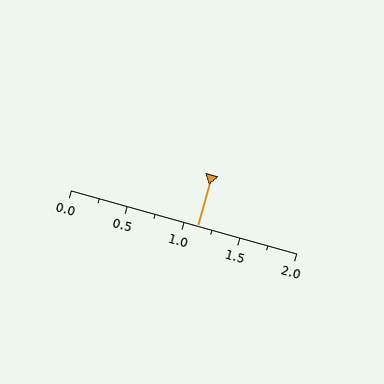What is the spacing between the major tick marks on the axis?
The major ticks are spaced 0.5 apart.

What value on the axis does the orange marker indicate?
The marker indicates approximately 1.12.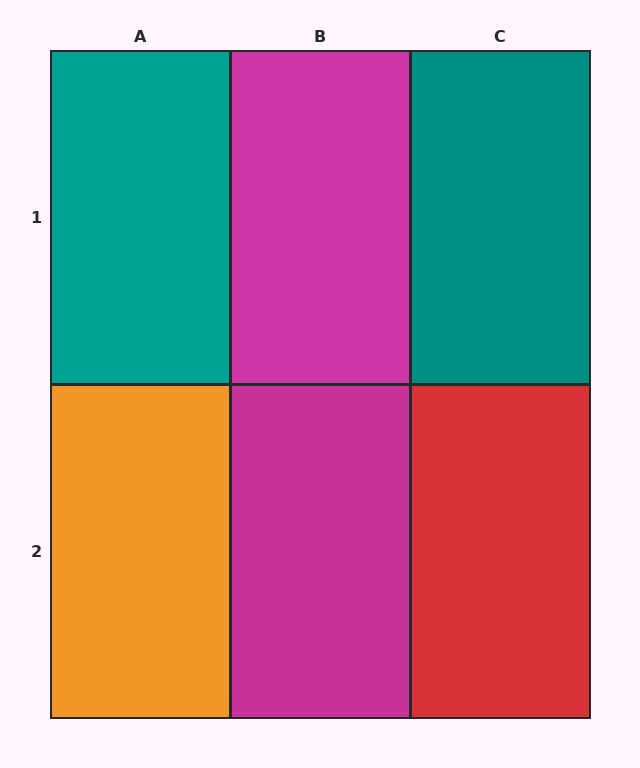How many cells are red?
1 cell is red.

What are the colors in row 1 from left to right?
Teal, magenta, teal.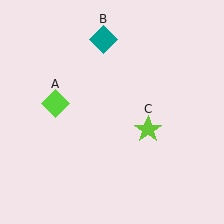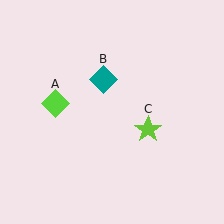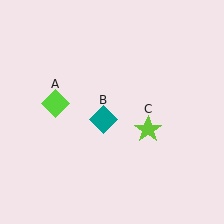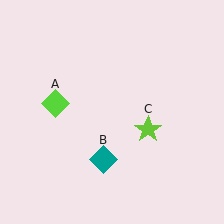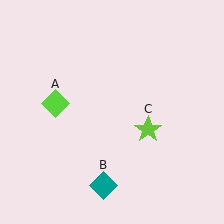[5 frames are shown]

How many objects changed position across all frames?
1 object changed position: teal diamond (object B).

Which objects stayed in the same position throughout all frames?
Lime diamond (object A) and lime star (object C) remained stationary.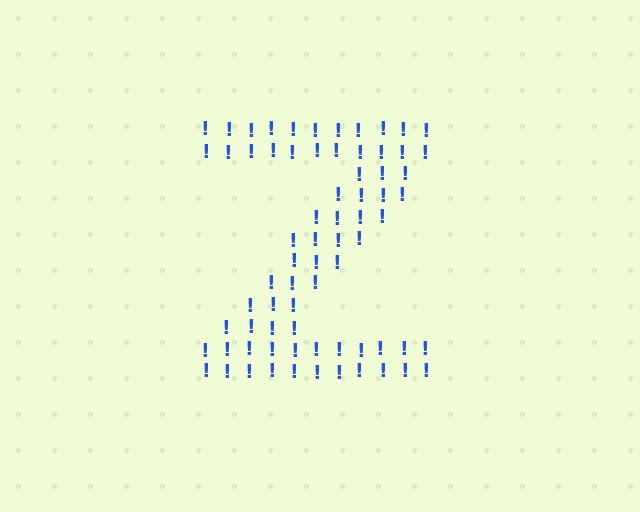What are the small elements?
The small elements are exclamation marks.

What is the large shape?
The large shape is the letter Z.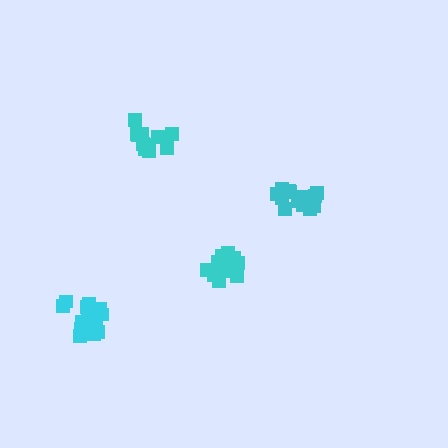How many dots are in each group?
Group 1: 13 dots, Group 2: 11 dots, Group 3: 14 dots, Group 4: 13 dots (51 total).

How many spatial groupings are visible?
There are 4 spatial groupings.